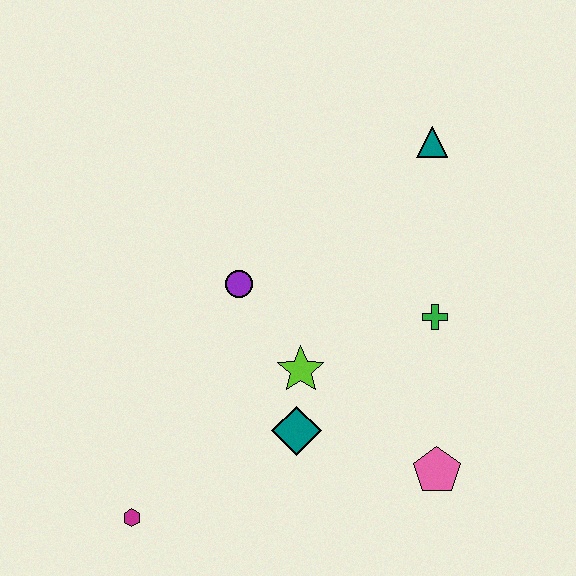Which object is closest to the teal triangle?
The green cross is closest to the teal triangle.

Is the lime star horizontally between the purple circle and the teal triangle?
Yes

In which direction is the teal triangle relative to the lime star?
The teal triangle is above the lime star.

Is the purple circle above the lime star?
Yes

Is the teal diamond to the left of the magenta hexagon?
No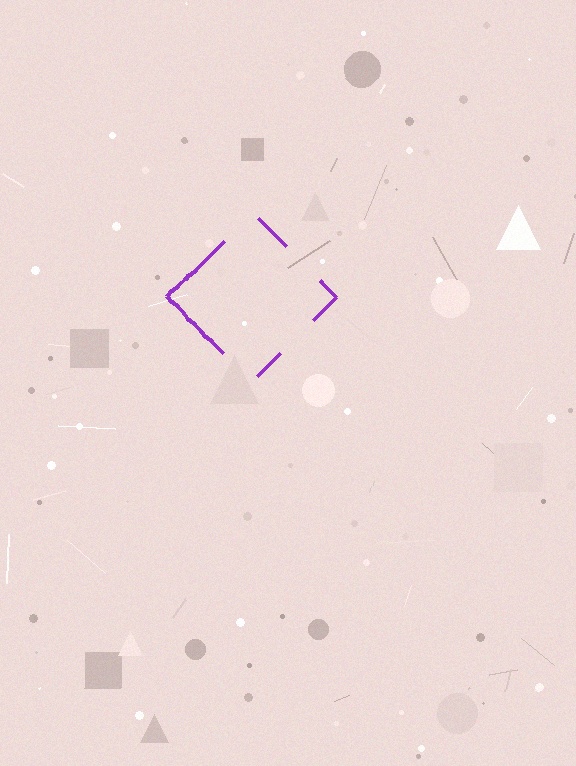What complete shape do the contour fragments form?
The contour fragments form a diamond.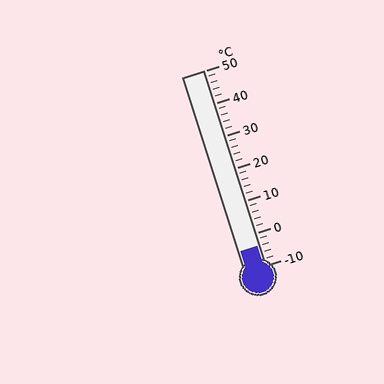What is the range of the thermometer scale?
The thermometer scale ranges from -10°C to 50°C.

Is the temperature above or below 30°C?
The temperature is below 30°C.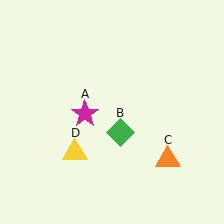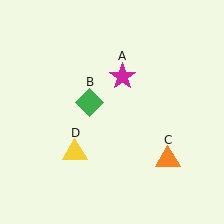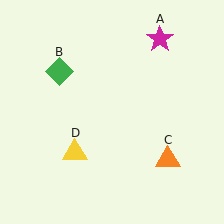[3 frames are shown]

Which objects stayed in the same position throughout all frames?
Orange triangle (object C) and yellow triangle (object D) remained stationary.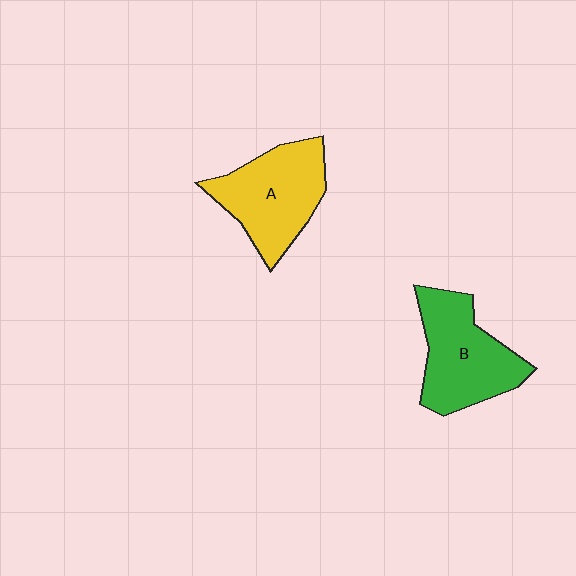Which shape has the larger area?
Shape B (green).